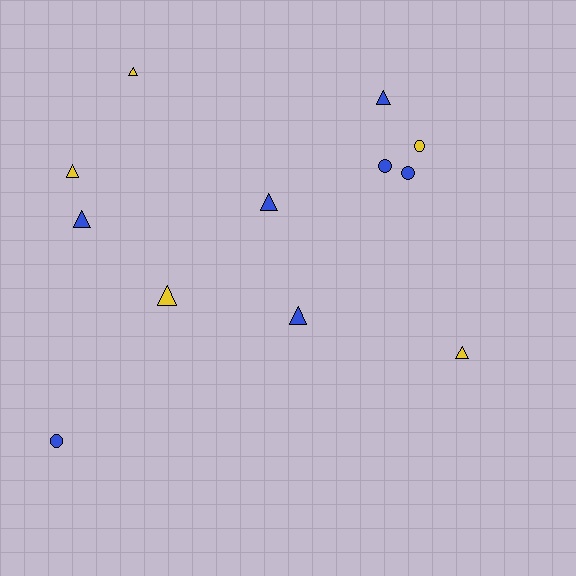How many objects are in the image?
There are 12 objects.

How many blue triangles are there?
There are 4 blue triangles.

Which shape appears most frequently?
Triangle, with 8 objects.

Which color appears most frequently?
Blue, with 7 objects.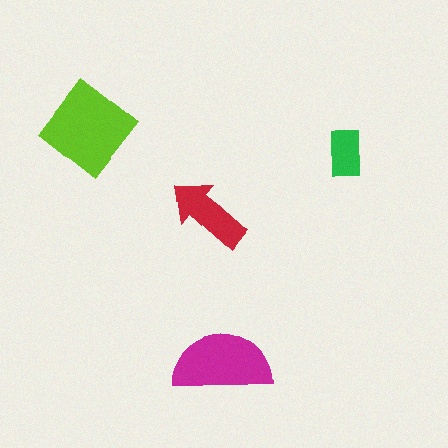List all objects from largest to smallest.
The lime diamond, the magenta semicircle, the red arrow, the green rectangle.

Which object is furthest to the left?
The lime diamond is leftmost.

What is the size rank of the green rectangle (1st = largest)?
4th.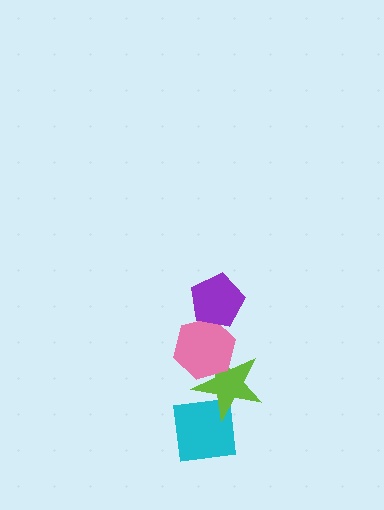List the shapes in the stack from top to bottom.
From top to bottom: the purple pentagon, the pink hexagon, the lime star, the cyan square.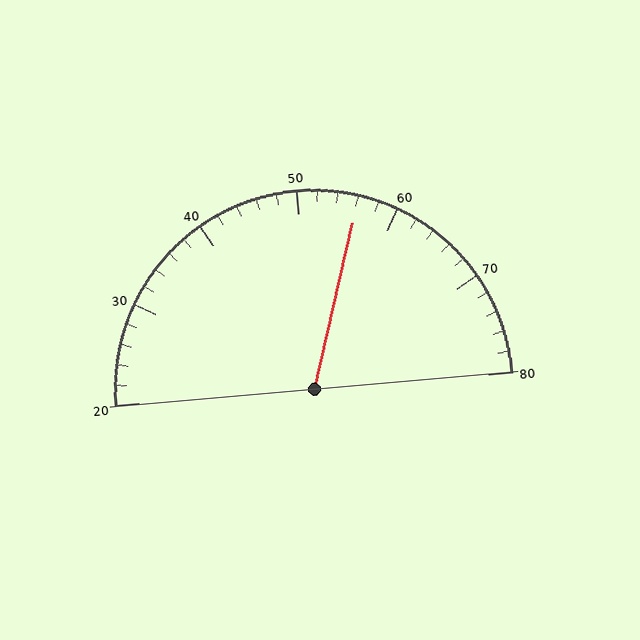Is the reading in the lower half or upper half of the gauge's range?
The reading is in the upper half of the range (20 to 80).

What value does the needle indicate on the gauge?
The needle indicates approximately 56.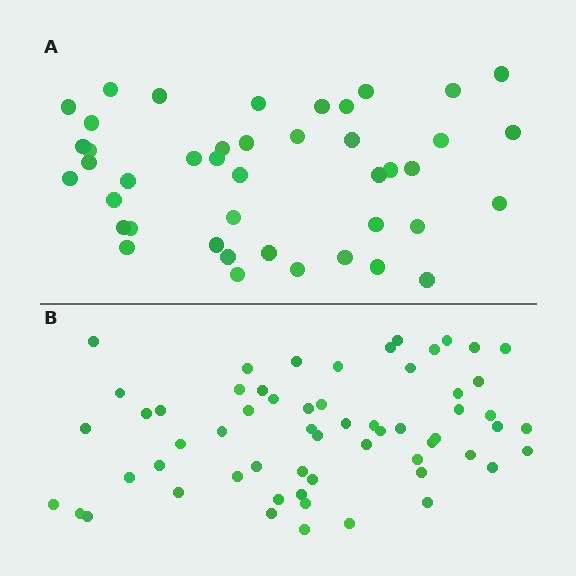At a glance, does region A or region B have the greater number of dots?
Region B (the bottom region) has more dots.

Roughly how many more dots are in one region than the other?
Region B has approximately 15 more dots than region A.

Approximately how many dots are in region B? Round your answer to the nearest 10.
About 60 dots.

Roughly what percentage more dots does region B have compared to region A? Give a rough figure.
About 40% more.